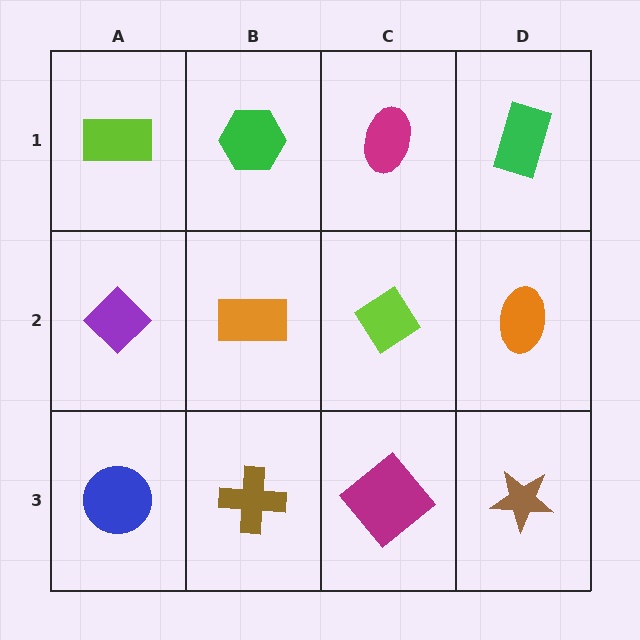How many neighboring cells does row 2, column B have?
4.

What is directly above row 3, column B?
An orange rectangle.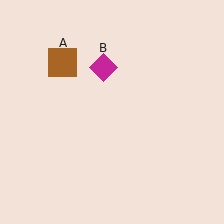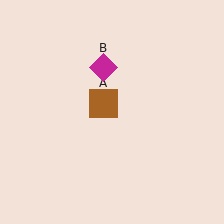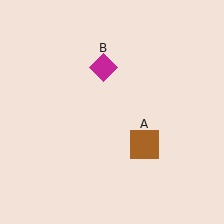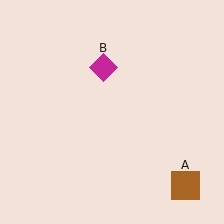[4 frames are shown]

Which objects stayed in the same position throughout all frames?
Magenta diamond (object B) remained stationary.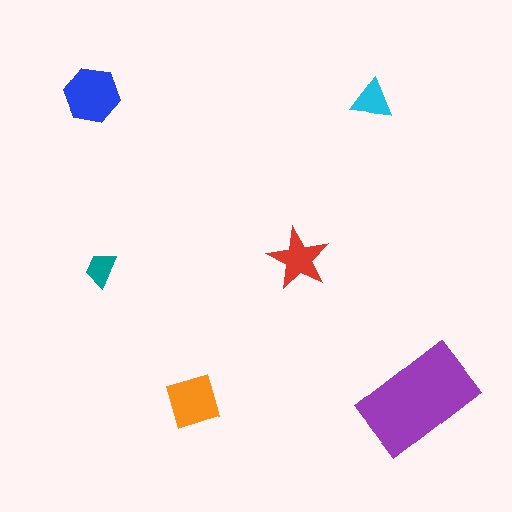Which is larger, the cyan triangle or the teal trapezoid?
The cyan triangle.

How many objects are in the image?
There are 6 objects in the image.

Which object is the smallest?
The teal trapezoid.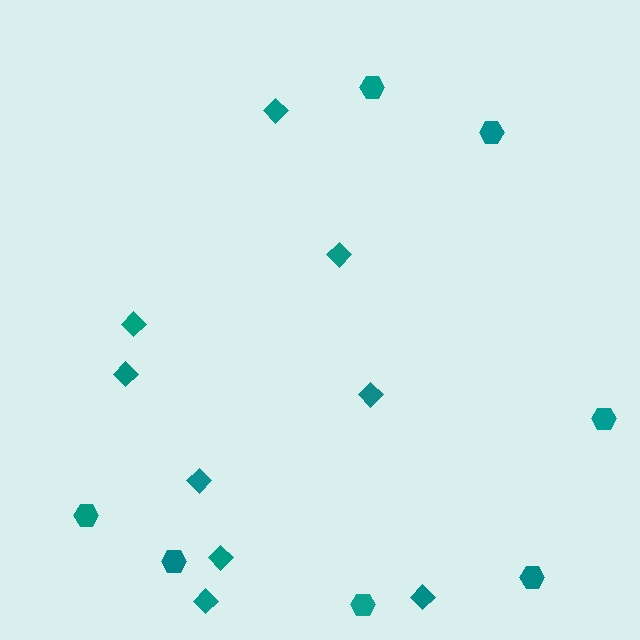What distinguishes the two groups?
There are 2 groups: one group of hexagons (7) and one group of diamonds (9).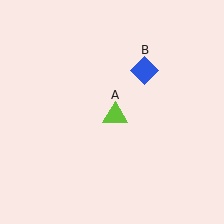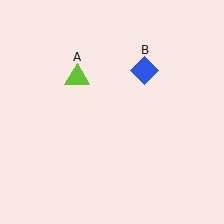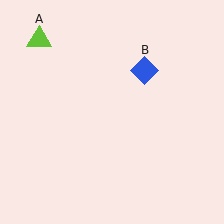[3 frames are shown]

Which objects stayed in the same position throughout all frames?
Blue diamond (object B) remained stationary.